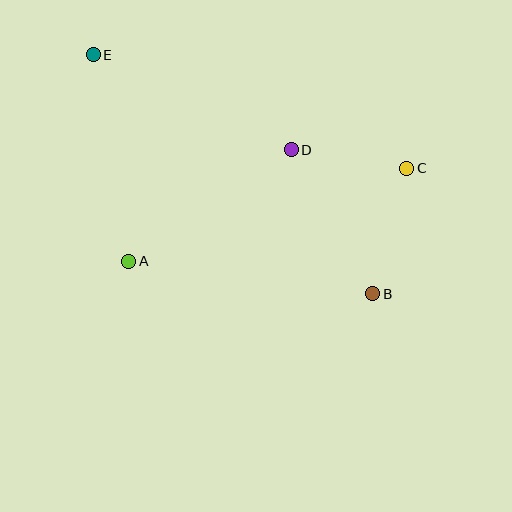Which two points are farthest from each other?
Points B and E are farthest from each other.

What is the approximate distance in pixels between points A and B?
The distance between A and B is approximately 246 pixels.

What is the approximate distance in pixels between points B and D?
The distance between B and D is approximately 165 pixels.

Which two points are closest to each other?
Points C and D are closest to each other.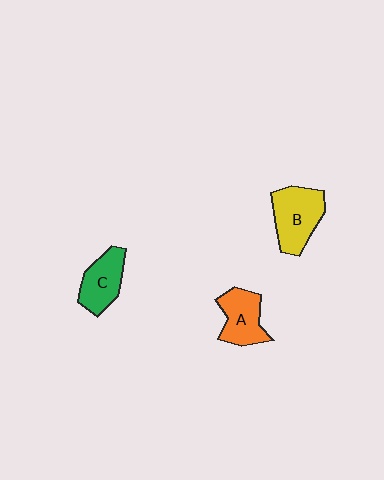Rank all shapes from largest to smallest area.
From largest to smallest: B (yellow), A (orange), C (green).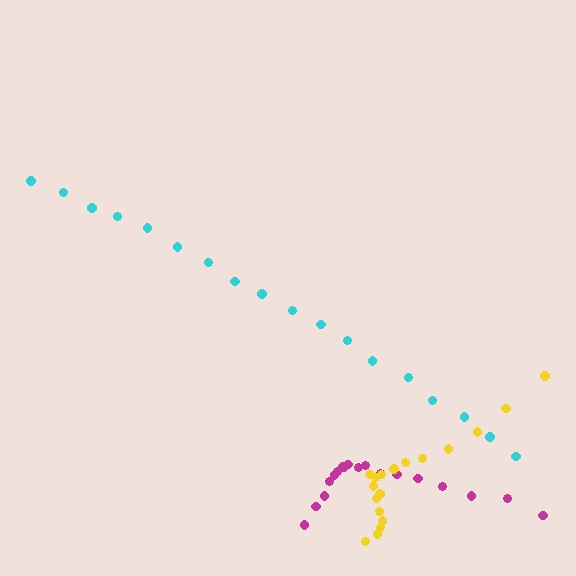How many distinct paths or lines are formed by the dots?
There are 3 distinct paths.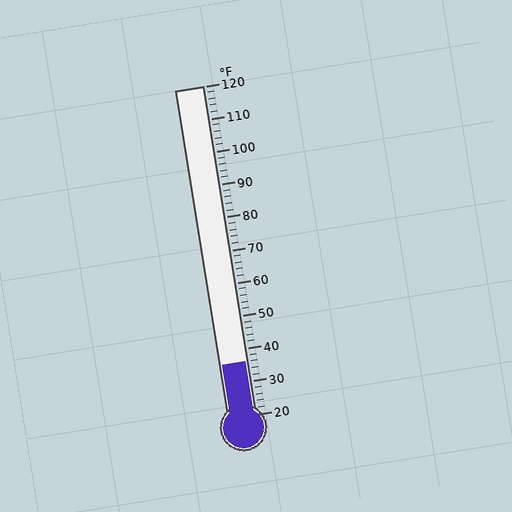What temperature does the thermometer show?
The thermometer shows approximately 36°F.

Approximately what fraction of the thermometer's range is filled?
The thermometer is filled to approximately 15% of its range.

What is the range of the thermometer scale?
The thermometer scale ranges from 20°F to 120°F.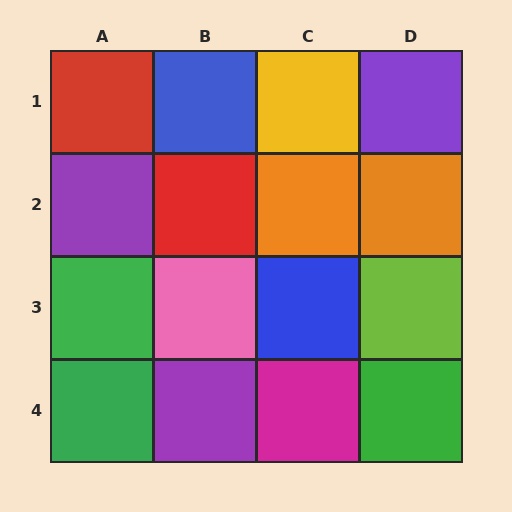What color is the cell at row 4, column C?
Magenta.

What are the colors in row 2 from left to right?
Purple, red, orange, orange.